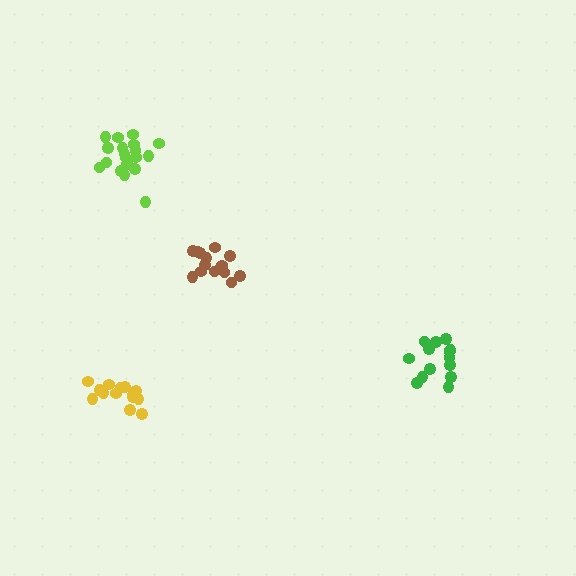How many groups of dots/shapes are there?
There are 4 groups.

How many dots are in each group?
Group 1: 19 dots, Group 2: 14 dots, Group 3: 15 dots, Group 4: 15 dots (63 total).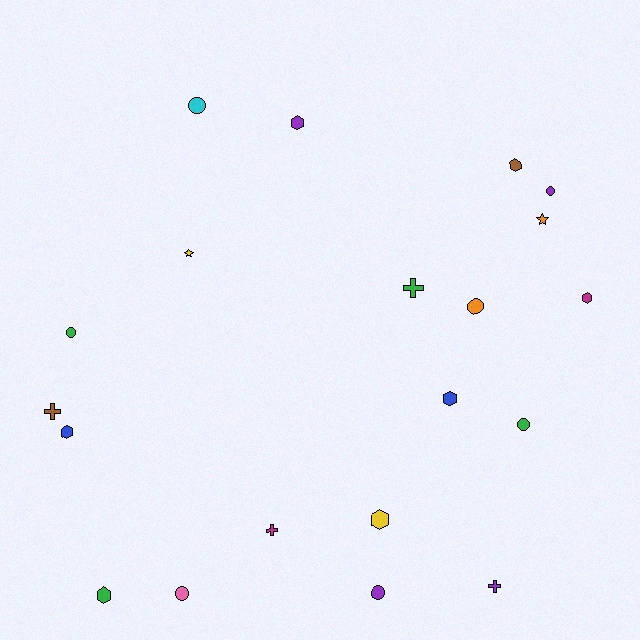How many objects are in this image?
There are 20 objects.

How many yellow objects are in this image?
There are 2 yellow objects.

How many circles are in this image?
There are 7 circles.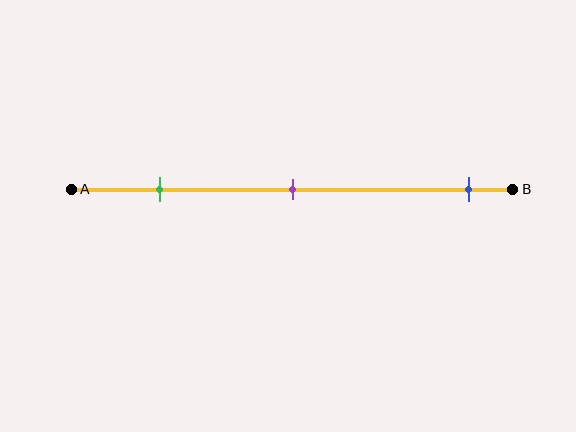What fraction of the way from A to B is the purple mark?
The purple mark is approximately 50% (0.5) of the way from A to B.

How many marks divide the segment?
There are 3 marks dividing the segment.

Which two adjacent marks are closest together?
The green and purple marks are the closest adjacent pair.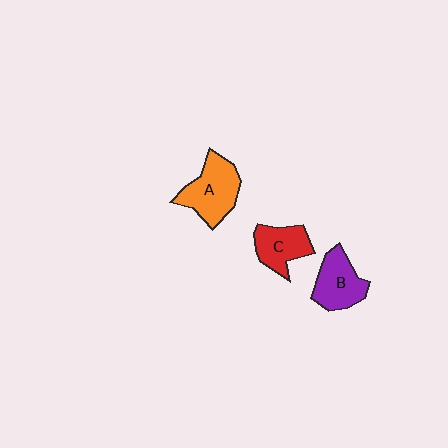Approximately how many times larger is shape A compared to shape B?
Approximately 1.2 times.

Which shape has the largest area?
Shape A (orange).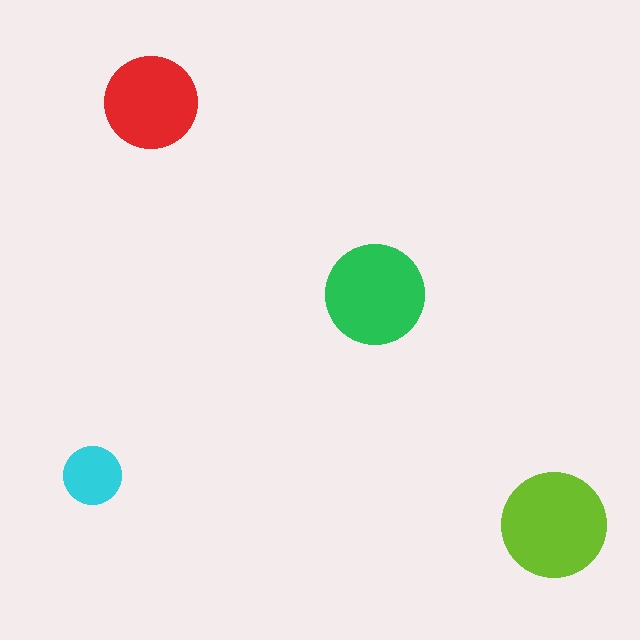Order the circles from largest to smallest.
the lime one, the green one, the red one, the cyan one.